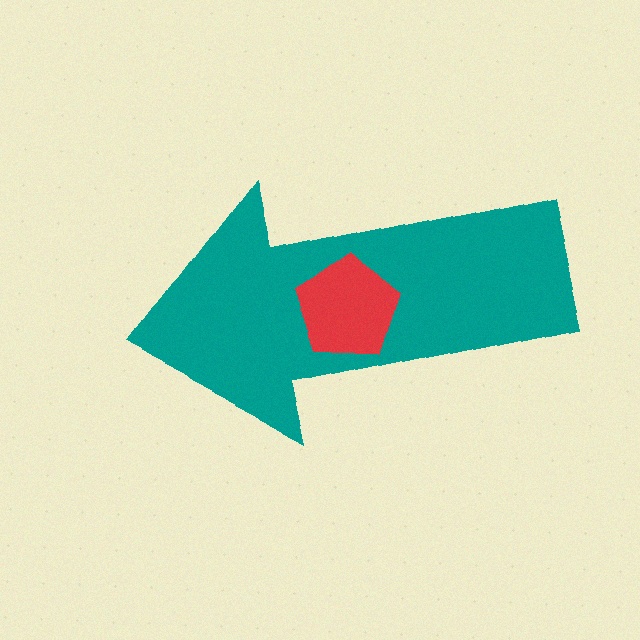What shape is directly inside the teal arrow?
The red pentagon.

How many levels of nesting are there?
2.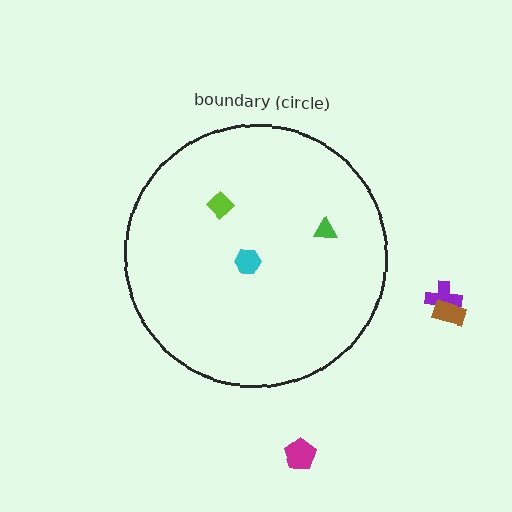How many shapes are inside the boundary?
3 inside, 3 outside.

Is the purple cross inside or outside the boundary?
Outside.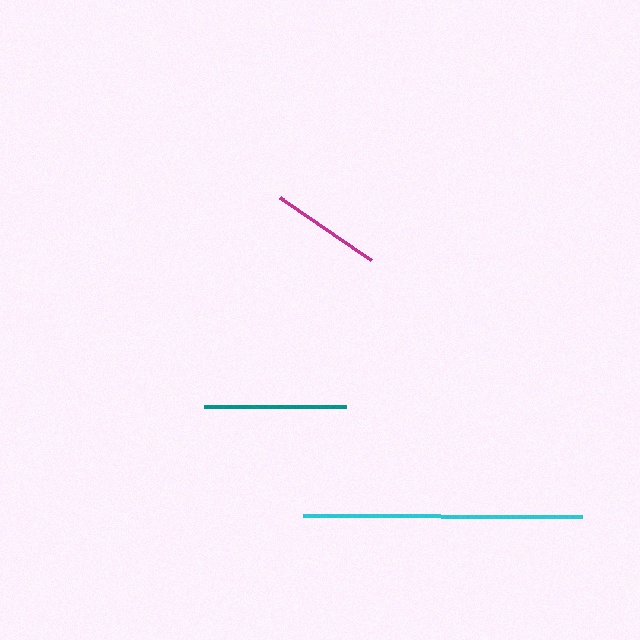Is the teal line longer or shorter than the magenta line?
The teal line is longer than the magenta line.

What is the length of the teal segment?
The teal segment is approximately 142 pixels long.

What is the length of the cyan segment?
The cyan segment is approximately 279 pixels long.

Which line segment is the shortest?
The magenta line is the shortest at approximately 112 pixels.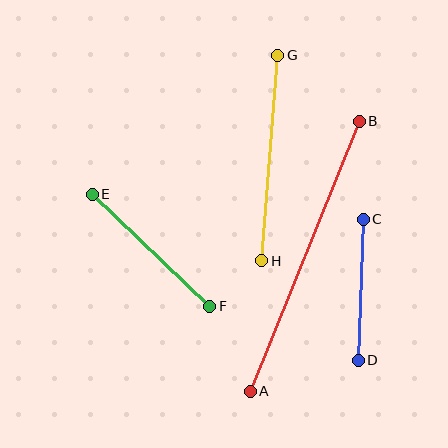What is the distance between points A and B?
The distance is approximately 291 pixels.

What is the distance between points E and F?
The distance is approximately 162 pixels.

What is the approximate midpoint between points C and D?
The midpoint is at approximately (361, 290) pixels.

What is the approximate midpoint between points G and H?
The midpoint is at approximately (270, 158) pixels.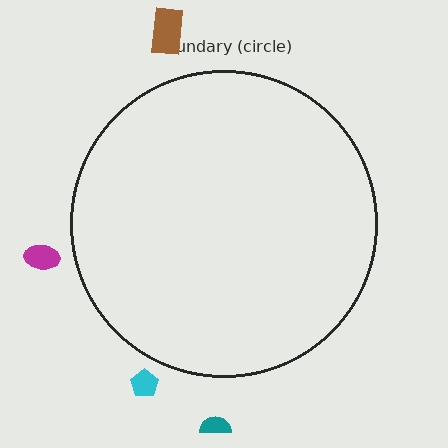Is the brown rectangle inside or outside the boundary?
Outside.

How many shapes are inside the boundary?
0 inside, 4 outside.